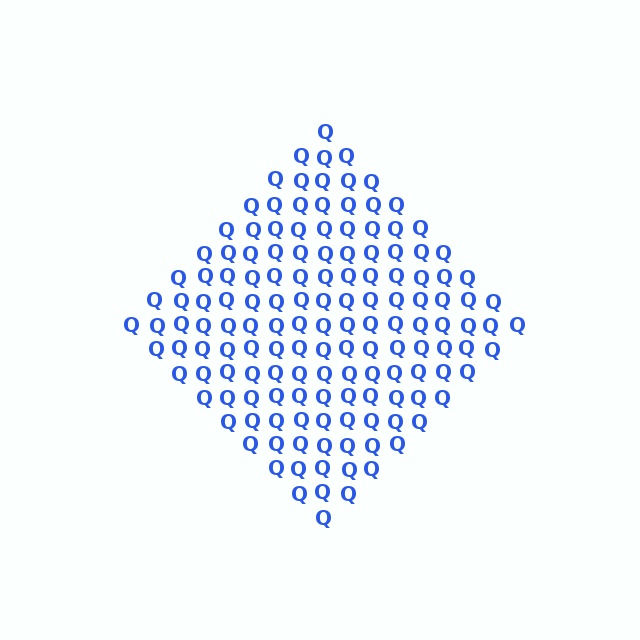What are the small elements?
The small elements are letter Q's.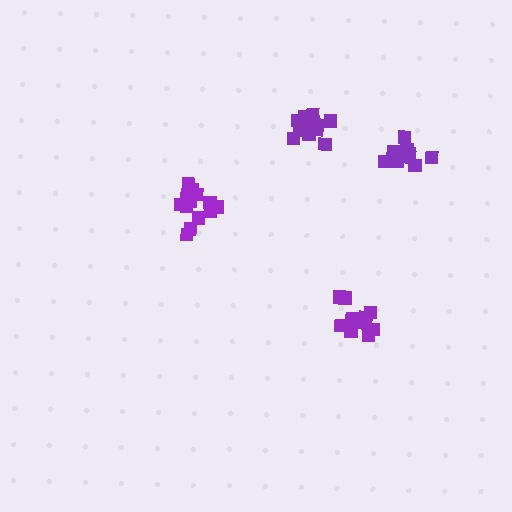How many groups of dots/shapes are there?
There are 4 groups.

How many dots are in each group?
Group 1: 14 dots, Group 2: 14 dots, Group 3: 11 dots, Group 4: 15 dots (54 total).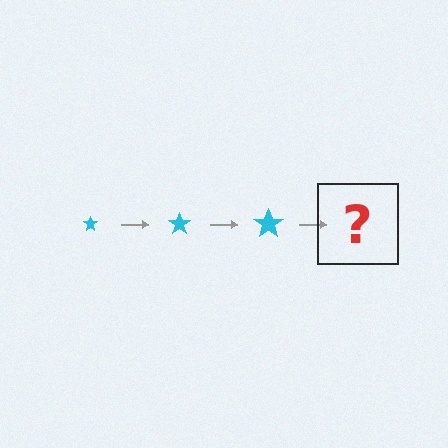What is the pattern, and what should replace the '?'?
The pattern is that the star gets progressively larger each step. The '?' should be a cyan star, larger than the previous one.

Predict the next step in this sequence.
The next step is a cyan star, larger than the previous one.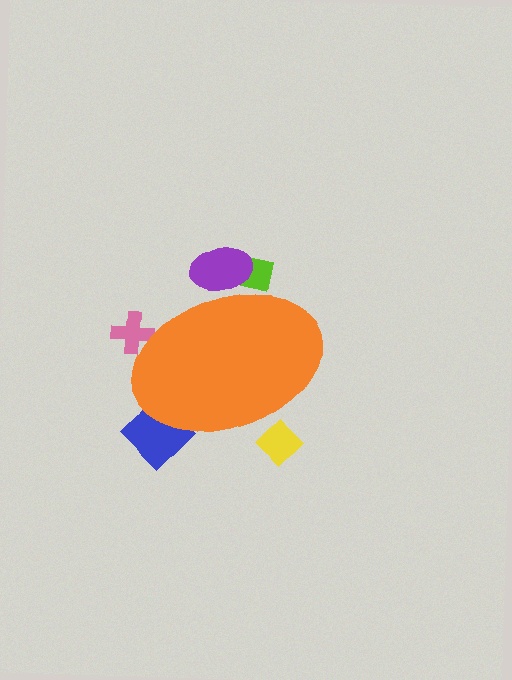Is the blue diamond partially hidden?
Yes, the blue diamond is partially hidden behind the orange ellipse.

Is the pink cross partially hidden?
Yes, the pink cross is partially hidden behind the orange ellipse.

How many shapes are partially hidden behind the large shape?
5 shapes are partially hidden.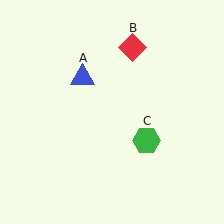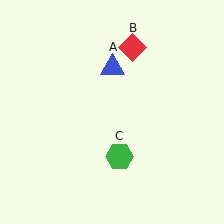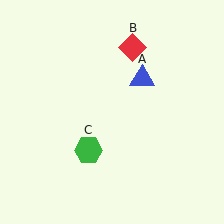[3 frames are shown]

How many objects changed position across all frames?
2 objects changed position: blue triangle (object A), green hexagon (object C).